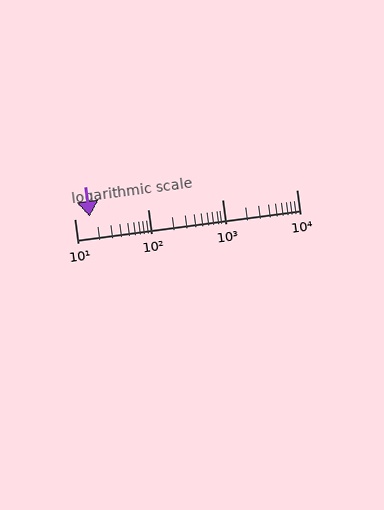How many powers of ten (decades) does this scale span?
The scale spans 3 decades, from 10 to 10000.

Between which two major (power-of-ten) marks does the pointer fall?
The pointer is between 10 and 100.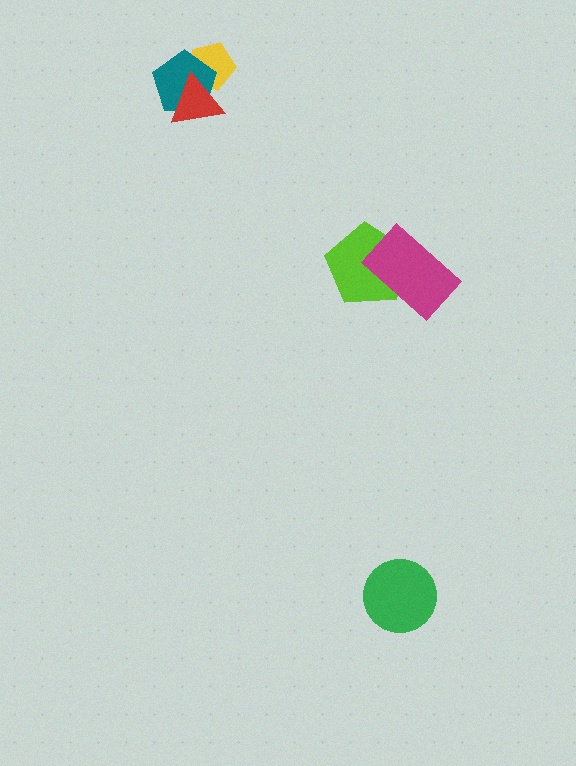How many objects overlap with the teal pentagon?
2 objects overlap with the teal pentagon.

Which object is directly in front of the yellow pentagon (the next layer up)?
The teal pentagon is directly in front of the yellow pentagon.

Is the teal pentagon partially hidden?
Yes, it is partially covered by another shape.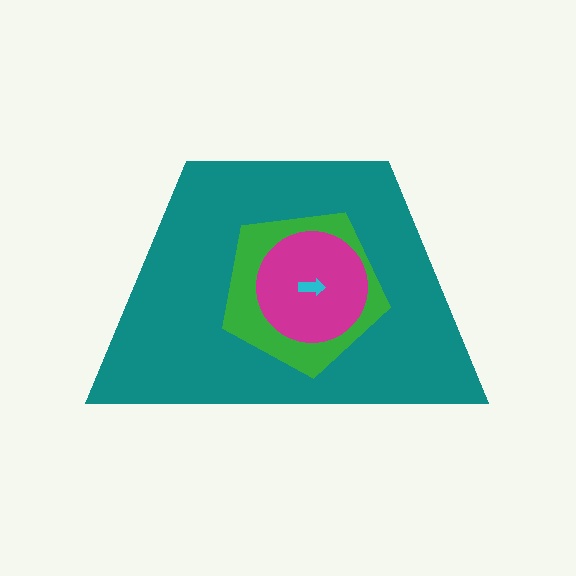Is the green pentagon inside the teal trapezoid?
Yes.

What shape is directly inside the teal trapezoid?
The green pentagon.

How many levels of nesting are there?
4.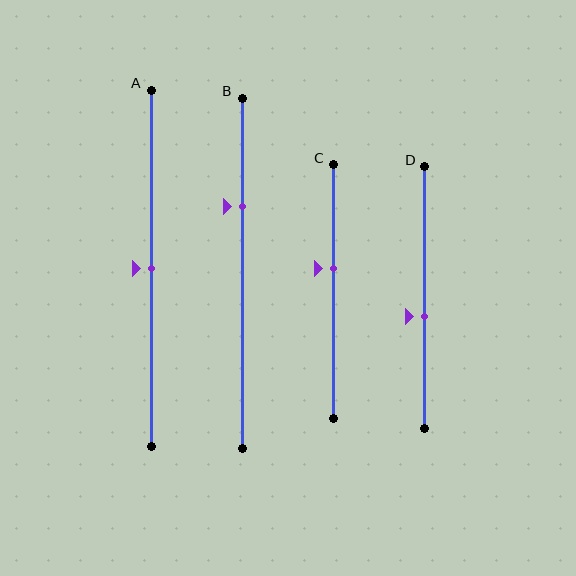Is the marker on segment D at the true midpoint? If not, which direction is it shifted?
No, the marker on segment D is shifted downward by about 7% of the segment length.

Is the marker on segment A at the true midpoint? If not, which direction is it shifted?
Yes, the marker on segment A is at the true midpoint.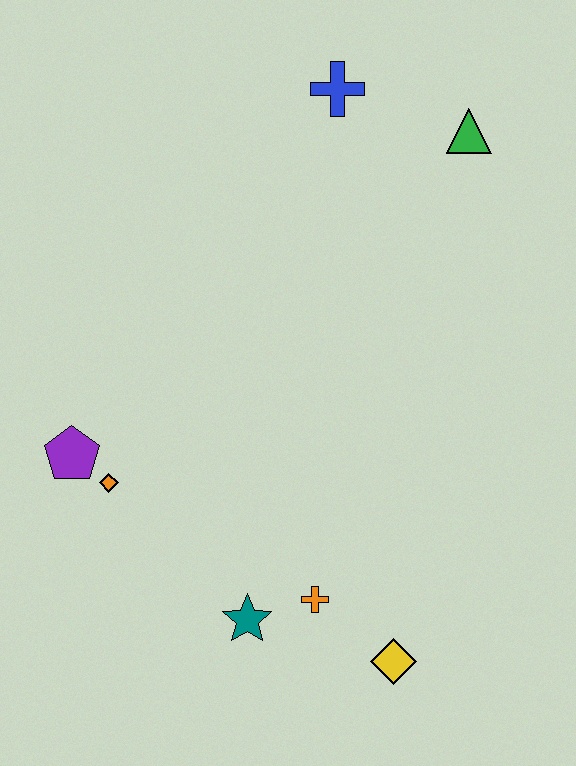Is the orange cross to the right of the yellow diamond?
No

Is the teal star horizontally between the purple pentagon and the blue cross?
Yes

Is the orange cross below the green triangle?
Yes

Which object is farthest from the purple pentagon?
The green triangle is farthest from the purple pentagon.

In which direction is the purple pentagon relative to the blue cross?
The purple pentagon is below the blue cross.